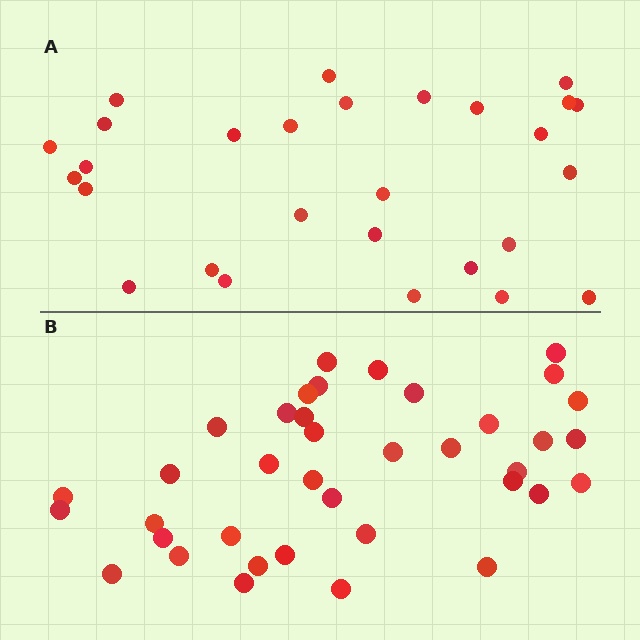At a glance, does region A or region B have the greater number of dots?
Region B (the bottom region) has more dots.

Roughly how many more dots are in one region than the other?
Region B has roughly 10 or so more dots than region A.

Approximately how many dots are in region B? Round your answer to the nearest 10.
About 40 dots. (The exact count is 38, which rounds to 40.)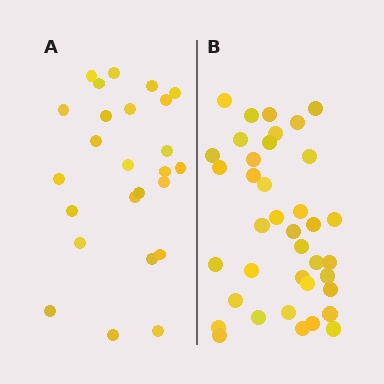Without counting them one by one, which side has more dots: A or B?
Region B (the right region) has more dots.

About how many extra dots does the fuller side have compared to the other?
Region B has approximately 15 more dots than region A.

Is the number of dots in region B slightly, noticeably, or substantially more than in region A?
Region B has substantially more. The ratio is roughly 1.5 to 1.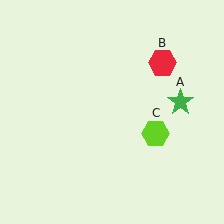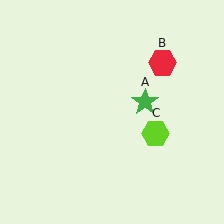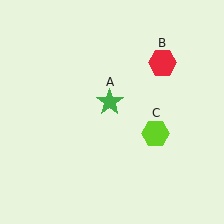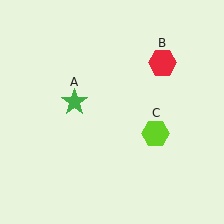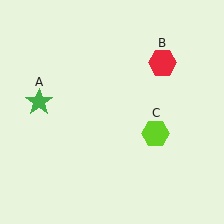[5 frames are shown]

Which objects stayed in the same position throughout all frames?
Red hexagon (object B) and lime hexagon (object C) remained stationary.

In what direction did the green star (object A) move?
The green star (object A) moved left.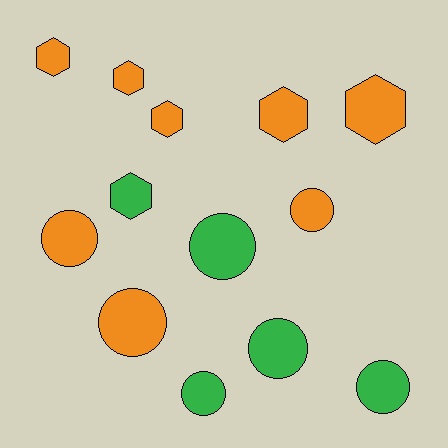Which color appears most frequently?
Orange, with 8 objects.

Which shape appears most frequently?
Circle, with 7 objects.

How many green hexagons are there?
There is 1 green hexagon.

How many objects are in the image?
There are 13 objects.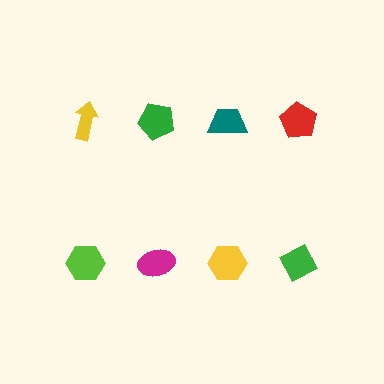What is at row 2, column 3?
A yellow hexagon.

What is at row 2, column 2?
A magenta ellipse.